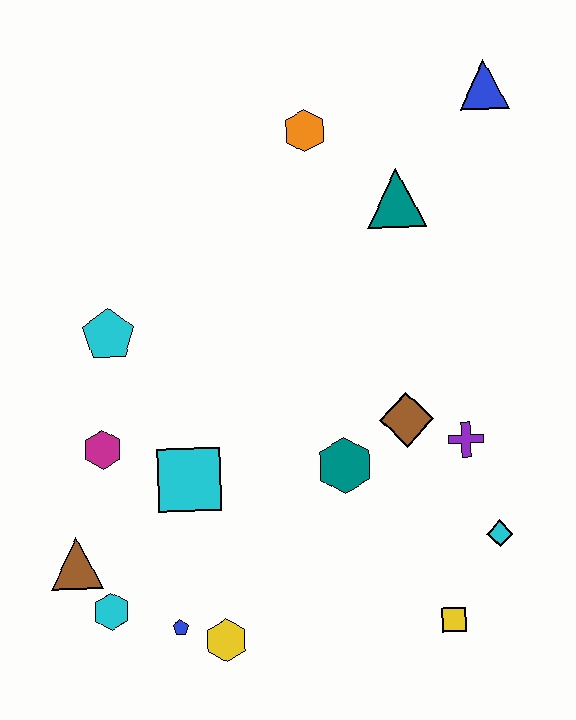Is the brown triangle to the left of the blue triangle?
Yes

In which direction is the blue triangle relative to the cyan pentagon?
The blue triangle is to the right of the cyan pentagon.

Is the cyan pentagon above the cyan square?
Yes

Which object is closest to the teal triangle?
The orange hexagon is closest to the teal triangle.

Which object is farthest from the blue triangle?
The cyan hexagon is farthest from the blue triangle.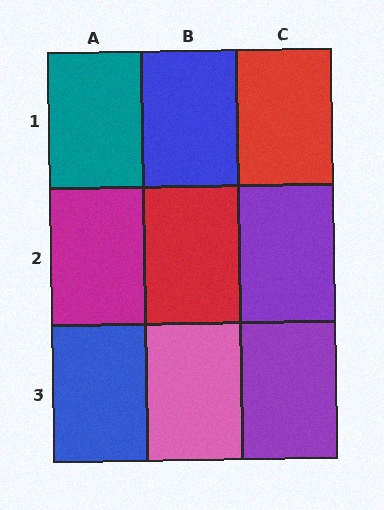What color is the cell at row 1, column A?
Teal.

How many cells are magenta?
1 cell is magenta.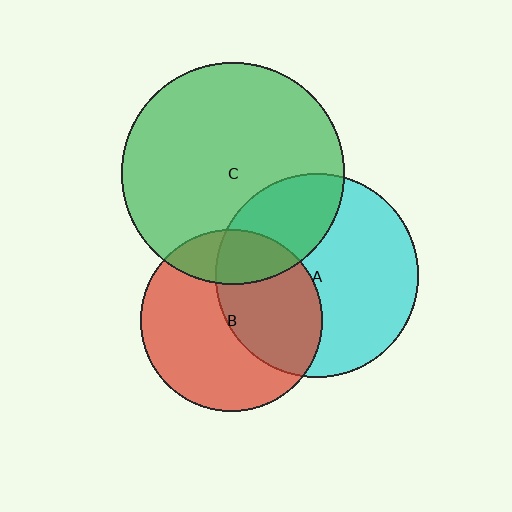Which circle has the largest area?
Circle C (green).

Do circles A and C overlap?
Yes.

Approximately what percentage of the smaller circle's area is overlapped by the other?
Approximately 30%.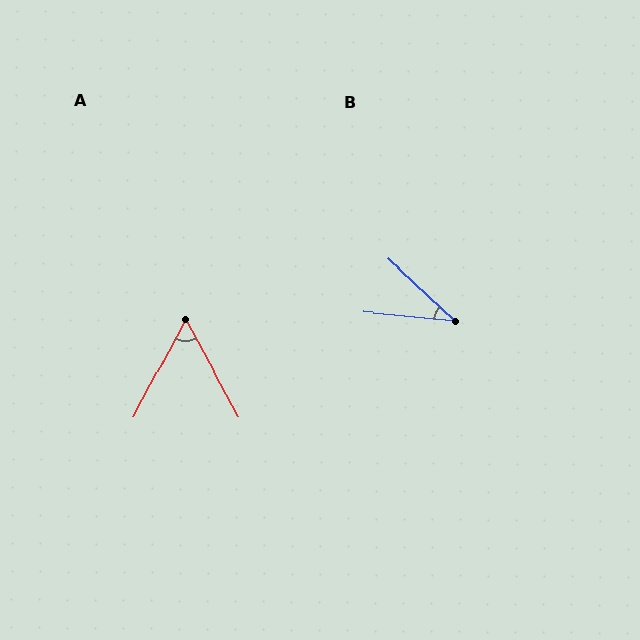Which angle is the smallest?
B, at approximately 38 degrees.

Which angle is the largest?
A, at approximately 56 degrees.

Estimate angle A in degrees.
Approximately 56 degrees.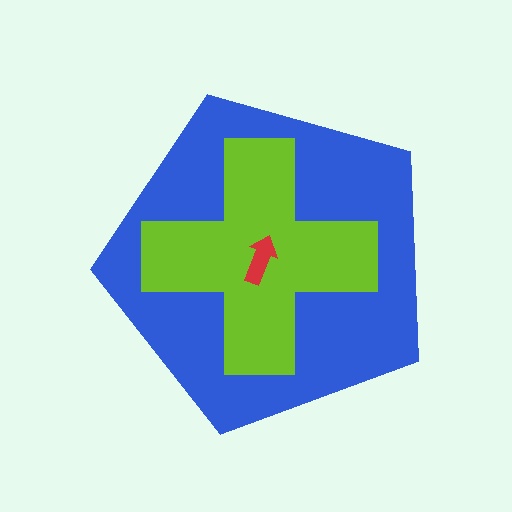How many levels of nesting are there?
3.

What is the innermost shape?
The red arrow.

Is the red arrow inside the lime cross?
Yes.